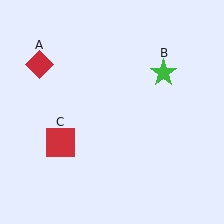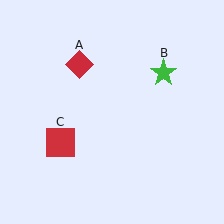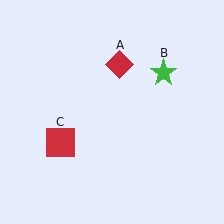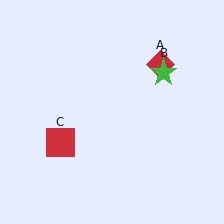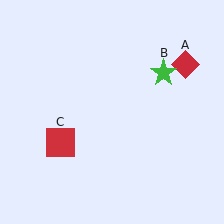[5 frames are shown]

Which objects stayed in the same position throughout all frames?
Green star (object B) and red square (object C) remained stationary.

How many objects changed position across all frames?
1 object changed position: red diamond (object A).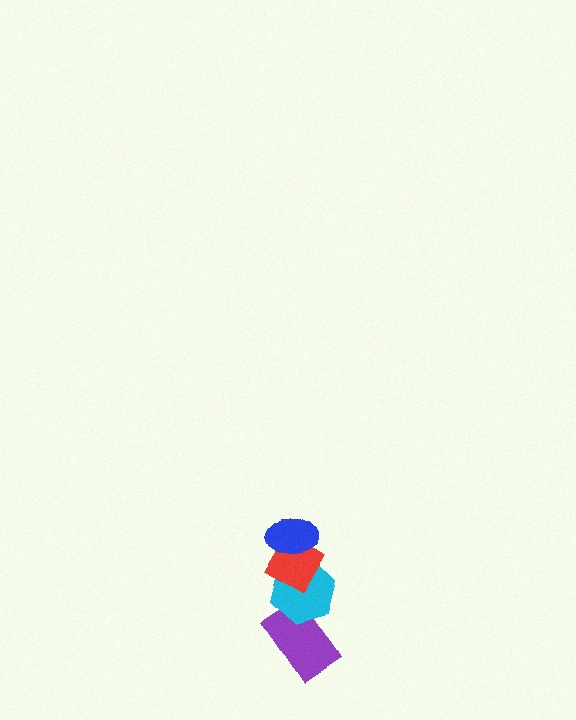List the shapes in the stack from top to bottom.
From top to bottom: the blue ellipse, the red diamond, the cyan hexagon, the purple rectangle.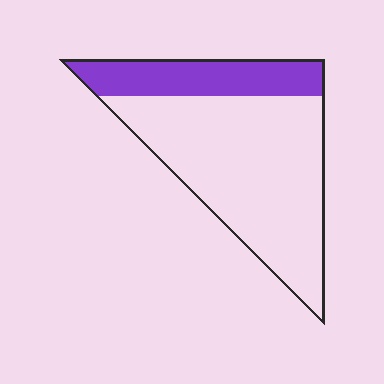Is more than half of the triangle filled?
No.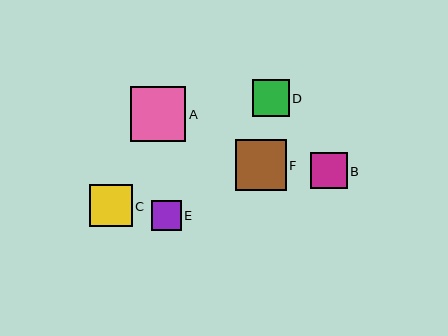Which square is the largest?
Square A is the largest with a size of approximately 55 pixels.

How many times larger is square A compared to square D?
Square A is approximately 1.5 times the size of square D.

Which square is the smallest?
Square E is the smallest with a size of approximately 30 pixels.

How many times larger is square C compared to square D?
Square C is approximately 1.2 times the size of square D.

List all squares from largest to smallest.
From largest to smallest: A, F, C, D, B, E.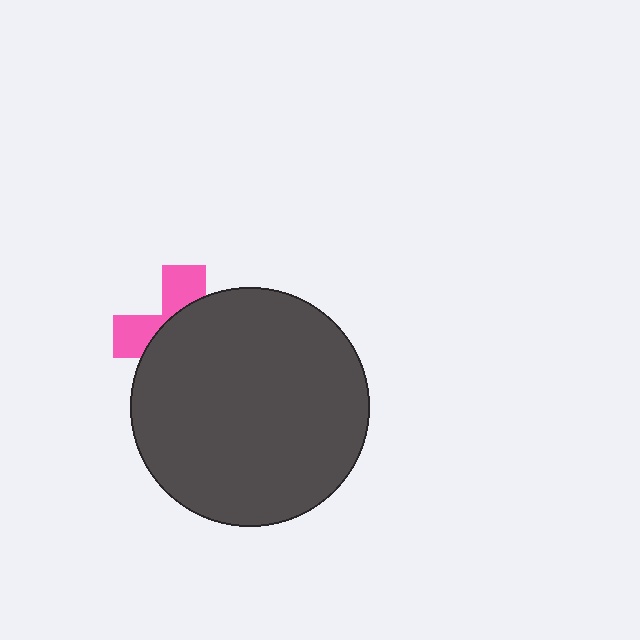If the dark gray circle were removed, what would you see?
You would see the complete pink cross.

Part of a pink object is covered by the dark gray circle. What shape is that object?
It is a cross.